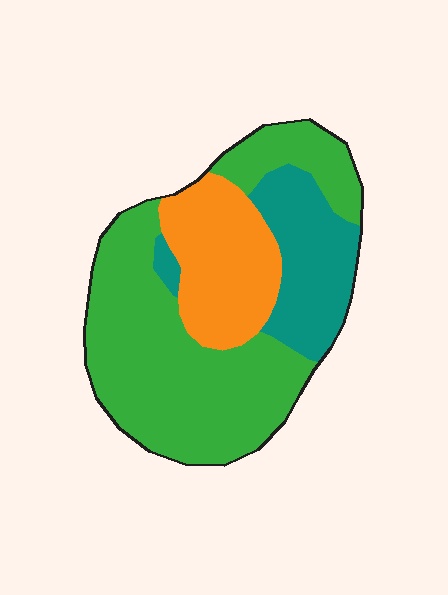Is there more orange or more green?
Green.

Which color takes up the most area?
Green, at roughly 55%.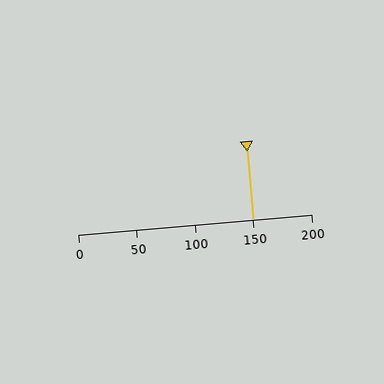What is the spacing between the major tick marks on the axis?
The major ticks are spaced 50 apart.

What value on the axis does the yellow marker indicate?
The marker indicates approximately 150.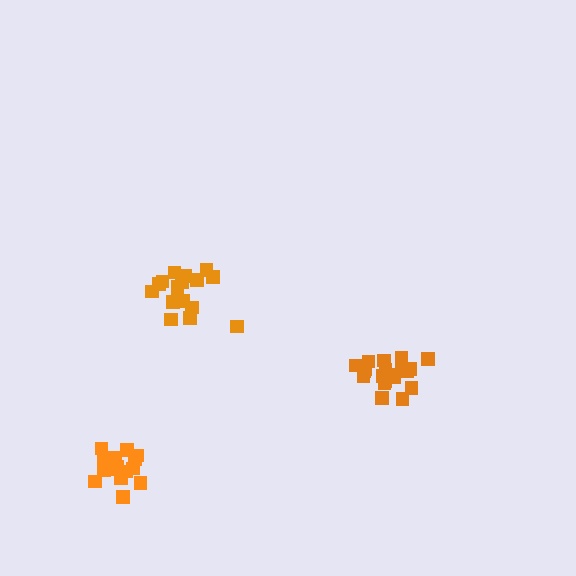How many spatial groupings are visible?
There are 3 spatial groupings.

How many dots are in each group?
Group 1: 21 dots, Group 2: 15 dots, Group 3: 17 dots (53 total).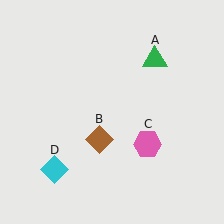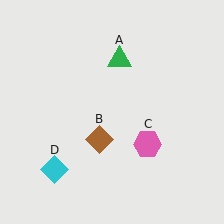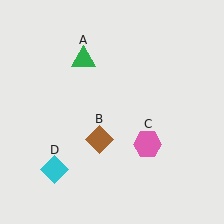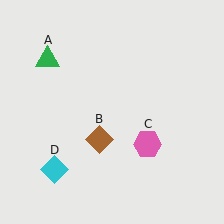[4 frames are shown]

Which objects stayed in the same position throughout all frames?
Brown diamond (object B) and pink hexagon (object C) and cyan diamond (object D) remained stationary.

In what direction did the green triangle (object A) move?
The green triangle (object A) moved left.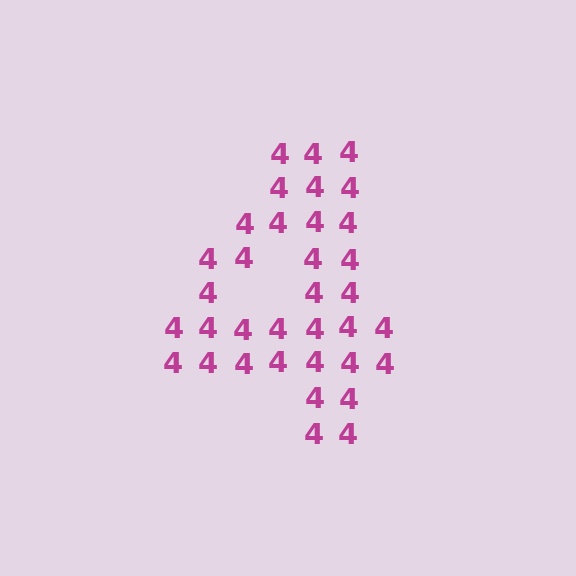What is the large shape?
The large shape is the digit 4.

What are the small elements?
The small elements are digit 4's.